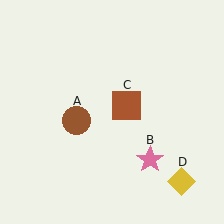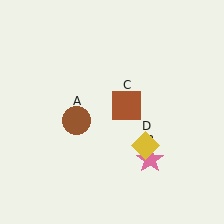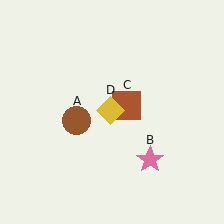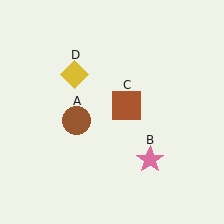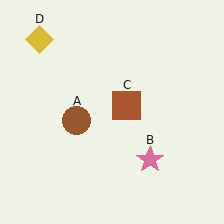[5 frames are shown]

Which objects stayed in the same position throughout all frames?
Brown circle (object A) and pink star (object B) and brown square (object C) remained stationary.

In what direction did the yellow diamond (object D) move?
The yellow diamond (object D) moved up and to the left.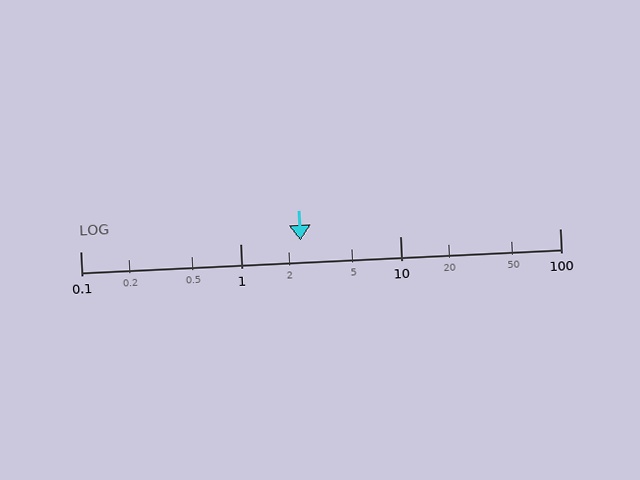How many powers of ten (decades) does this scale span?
The scale spans 3 decades, from 0.1 to 100.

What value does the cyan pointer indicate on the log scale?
The pointer indicates approximately 2.4.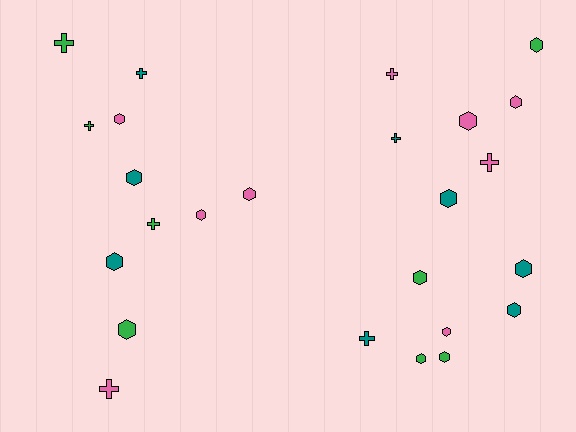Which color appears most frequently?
Pink, with 9 objects.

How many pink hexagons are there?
There are 6 pink hexagons.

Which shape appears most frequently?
Hexagon, with 16 objects.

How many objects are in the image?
There are 25 objects.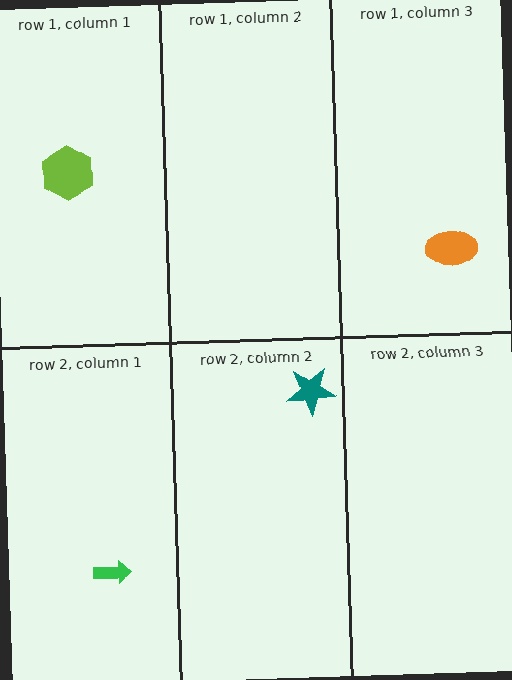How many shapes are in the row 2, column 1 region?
1.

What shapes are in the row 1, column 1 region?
The lime hexagon.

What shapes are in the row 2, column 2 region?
The teal star.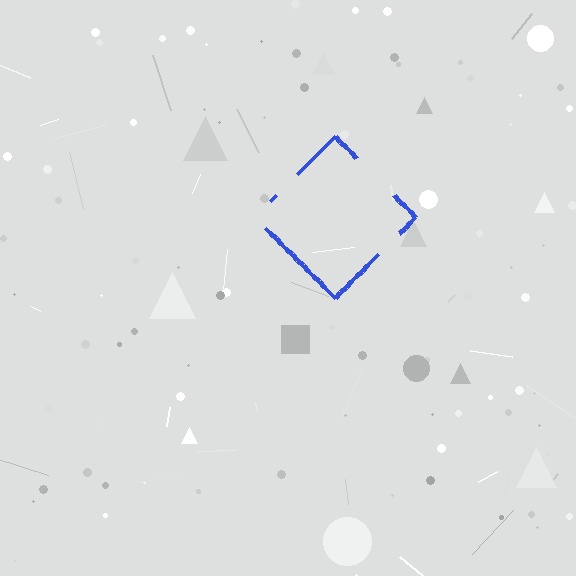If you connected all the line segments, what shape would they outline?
They would outline a diamond.